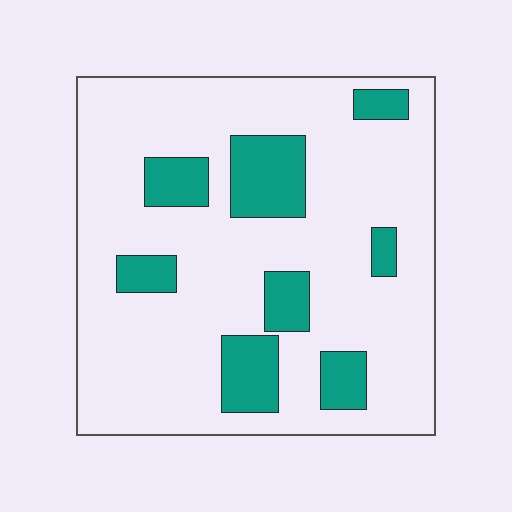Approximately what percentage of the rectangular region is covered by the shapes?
Approximately 20%.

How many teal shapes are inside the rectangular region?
8.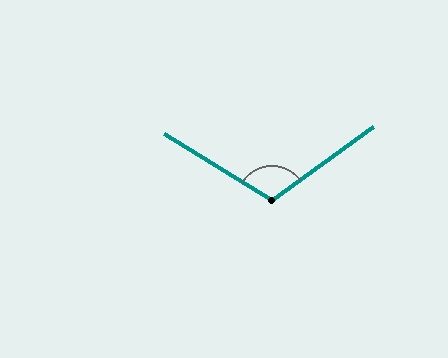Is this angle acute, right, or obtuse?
It is obtuse.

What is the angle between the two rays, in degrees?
Approximately 112 degrees.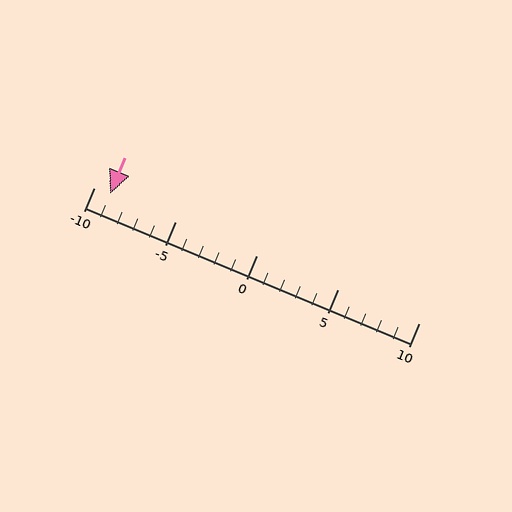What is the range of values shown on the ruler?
The ruler shows values from -10 to 10.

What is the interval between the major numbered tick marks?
The major tick marks are spaced 5 units apart.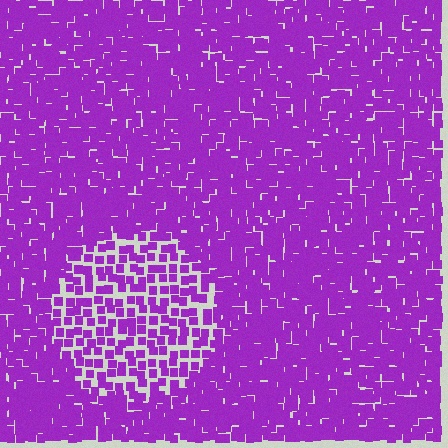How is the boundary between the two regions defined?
The boundary is defined by a change in element density (approximately 2.0x ratio). All elements are the same color, size, and shape.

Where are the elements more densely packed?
The elements are more densely packed outside the circle boundary.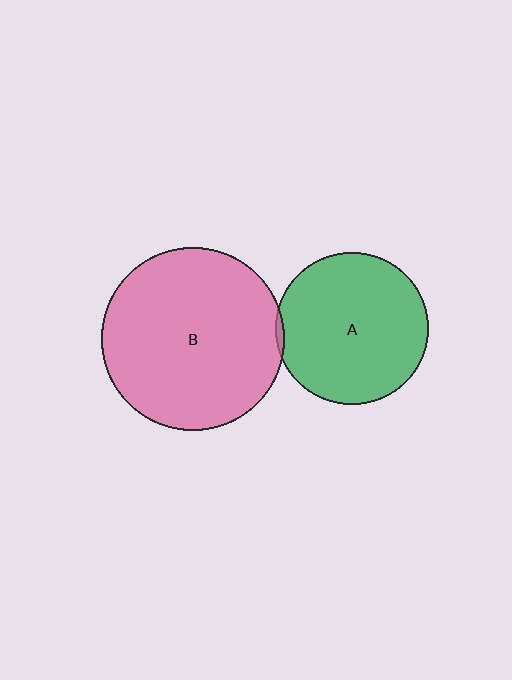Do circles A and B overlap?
Yes.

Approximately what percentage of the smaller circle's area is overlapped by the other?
Approximately 5%.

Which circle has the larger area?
Circle B (pink).